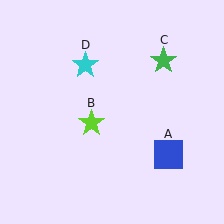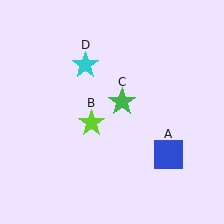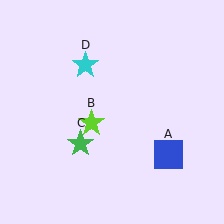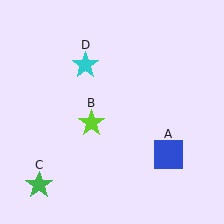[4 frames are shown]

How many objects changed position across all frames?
1 object changed position: green star (object C).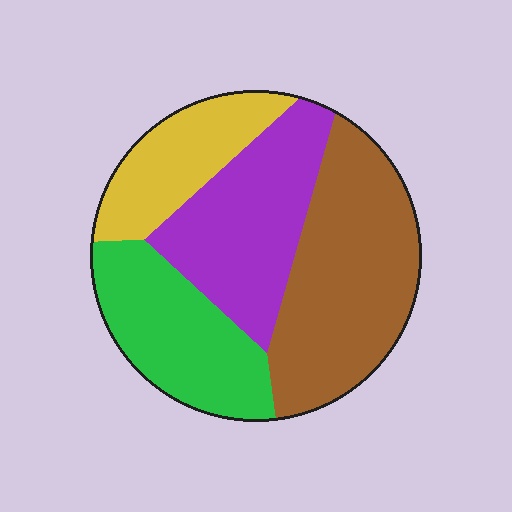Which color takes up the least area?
Yellow, at roughly 15%.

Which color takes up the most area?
Brown, at roughly 35%.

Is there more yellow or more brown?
Brown.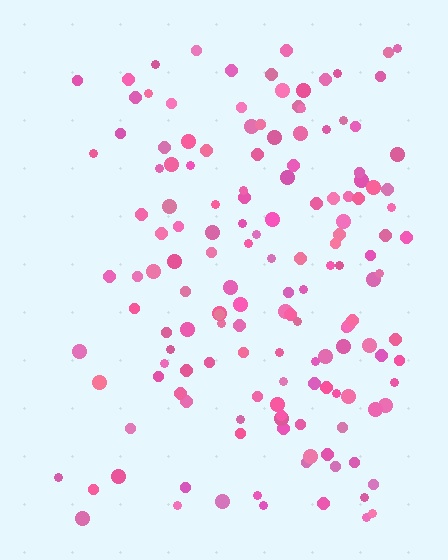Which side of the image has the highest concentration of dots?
The right.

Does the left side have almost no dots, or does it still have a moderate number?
Still a moderate number, just noticeably fewer than the right.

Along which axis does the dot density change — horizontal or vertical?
Horizontal.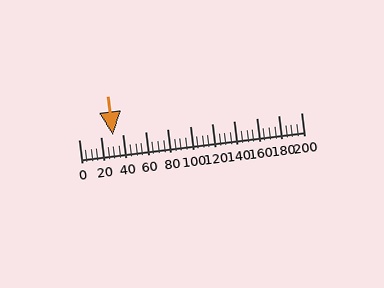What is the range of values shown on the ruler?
The ruler shows values from 0 to 200.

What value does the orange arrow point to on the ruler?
The orange arrow points to approximately 31.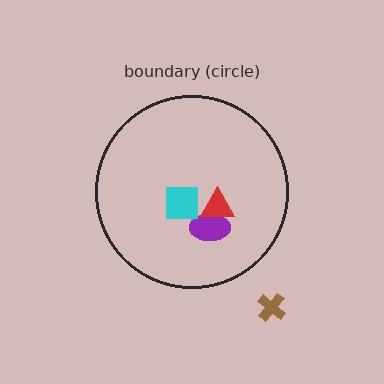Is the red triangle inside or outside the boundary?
Inside.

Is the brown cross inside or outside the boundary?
Outside.